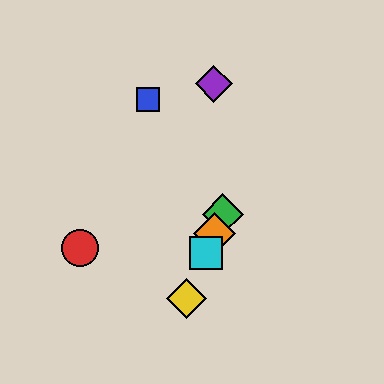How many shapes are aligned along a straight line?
4 shapes (the green diamond, the yellow diamond, the orange diamond, the cyan square) are aligned along a straight line.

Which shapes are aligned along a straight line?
The green diamond, the yellow diamond, the orange diamond, the cyan square are aligned along a straight line.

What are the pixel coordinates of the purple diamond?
The purple diamond is at (214, 84).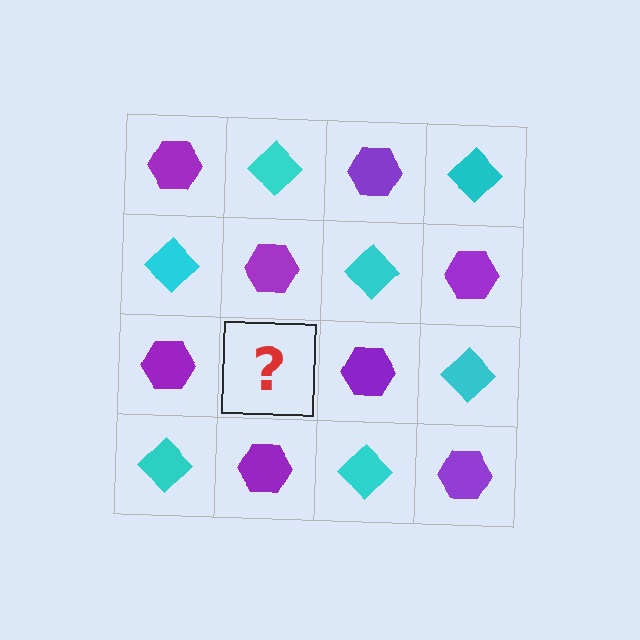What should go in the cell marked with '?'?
The missing cell should contain a cyan diamond.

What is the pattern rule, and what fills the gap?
The rule is that it alternates purple hexagon and cyan diamond in a checkerboard pattern. The gap should be filled with a cyan diamond.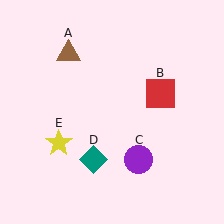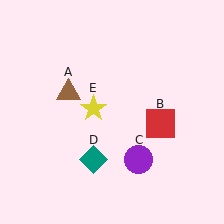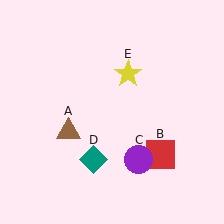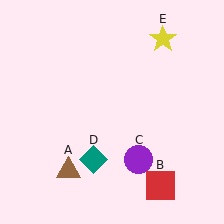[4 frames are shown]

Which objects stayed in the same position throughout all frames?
Purple circle (object C) and teal diamond (object D) remained stationary.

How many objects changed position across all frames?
3 objects changed position: brown triangle (object A), red square (object B), yellow star (object E).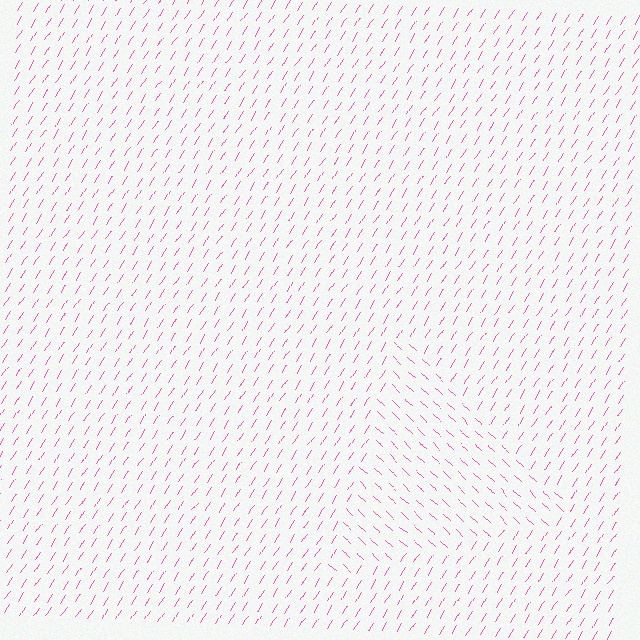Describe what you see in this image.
The image is filled with small pink line segments. A triangle region in the image has lines oriented differently from the surrounding lines, creating a visible texture boundary.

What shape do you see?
I see a triangle.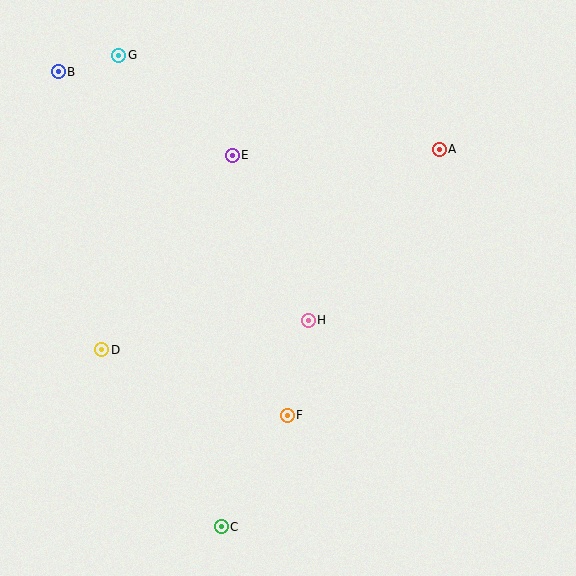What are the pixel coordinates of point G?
Point G is at (119, 55).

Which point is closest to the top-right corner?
Point A is closest to the top-right corner.